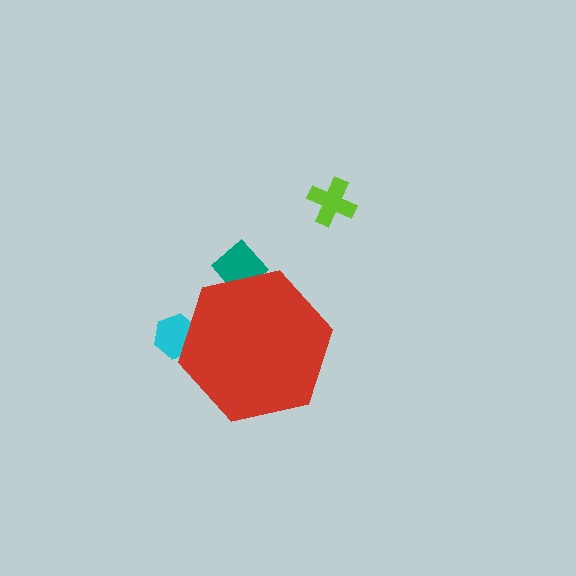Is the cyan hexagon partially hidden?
Yes, the cyan hexagon is partially hidden behind the red hexagon.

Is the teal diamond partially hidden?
Yes, the teal diamond is partially hidden behind the red hexagon.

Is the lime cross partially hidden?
No, the lime cross is fully visible.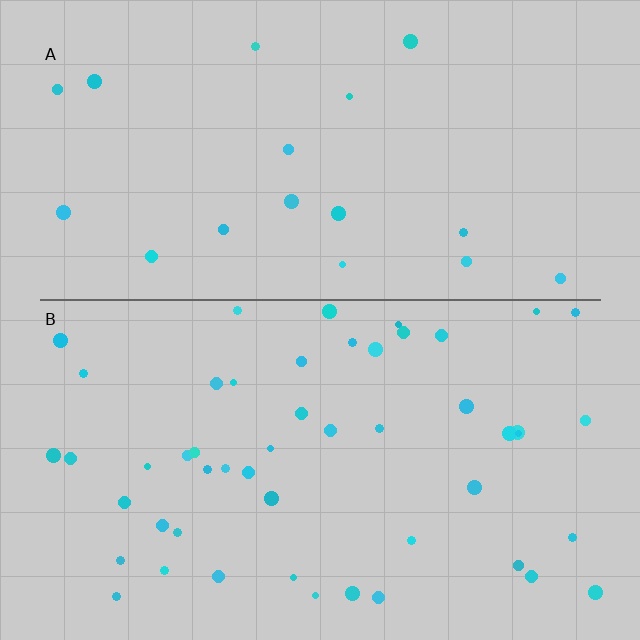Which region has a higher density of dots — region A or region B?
B (the bottom).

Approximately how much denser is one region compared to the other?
Approximately 2.8× — region B over region A.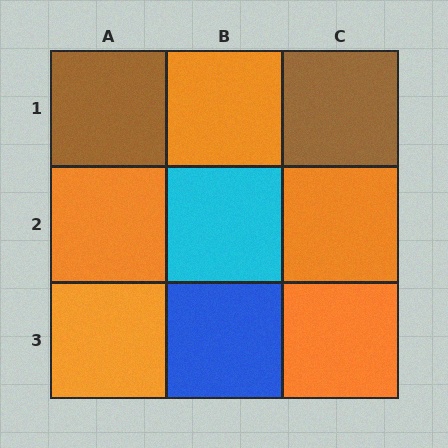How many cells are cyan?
1 cell is cyan.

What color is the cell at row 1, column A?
Brown.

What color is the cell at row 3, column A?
Orange.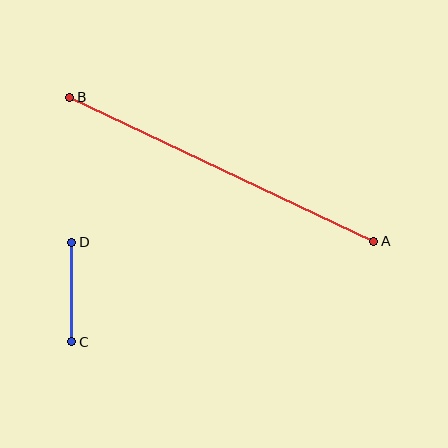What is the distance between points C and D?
The distance is approximately 99 pixels.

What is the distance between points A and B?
The distance is approximately 336 pixels.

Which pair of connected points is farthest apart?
Points A and B are farthest apart.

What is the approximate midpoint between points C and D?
The midpoint is at approximately (72, 292) pixels.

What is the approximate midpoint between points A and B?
The midpoint is at approximately (222, 169) pixels.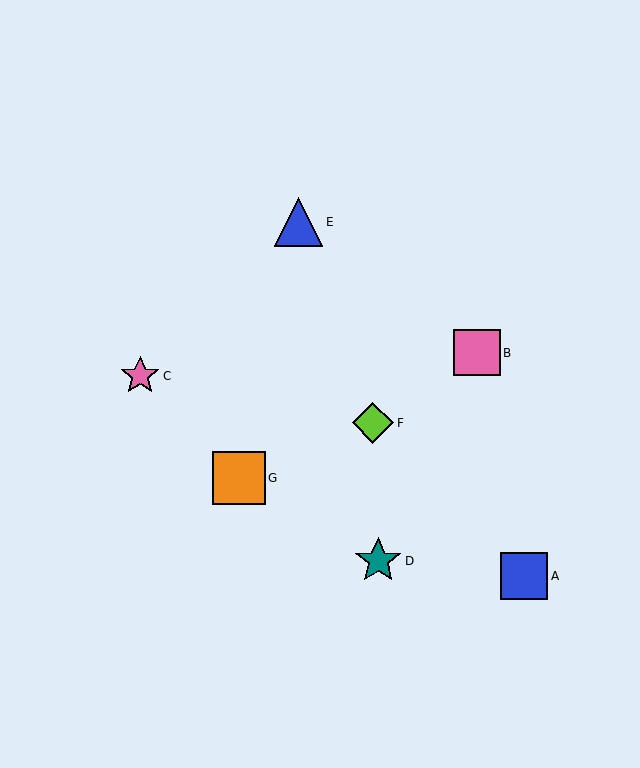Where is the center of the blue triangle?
The center of the blue triangle is at (298, 222).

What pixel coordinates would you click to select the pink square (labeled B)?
Click at (477, 353) to select the pink square B.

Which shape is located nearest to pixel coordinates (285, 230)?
The blue triangle (labeled E) at (298, 222) is nearest to that location.